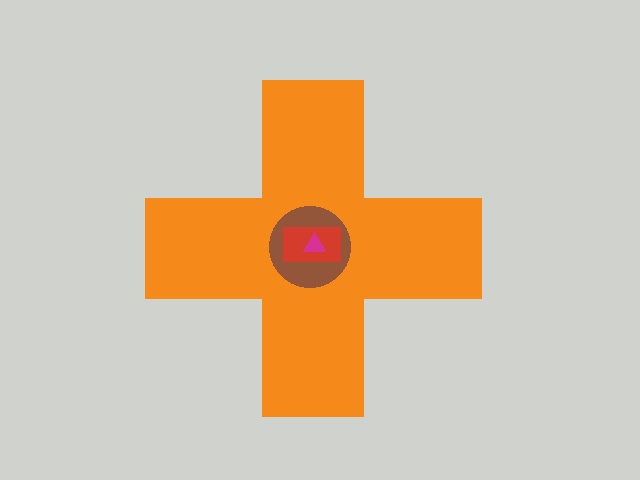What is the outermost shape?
The orange cross.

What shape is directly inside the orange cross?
The brown circle.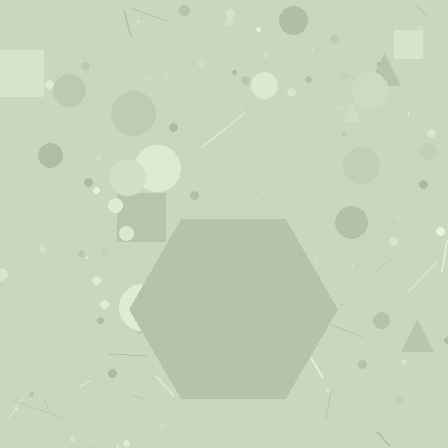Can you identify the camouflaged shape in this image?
The camouflaged shape is a hexagon.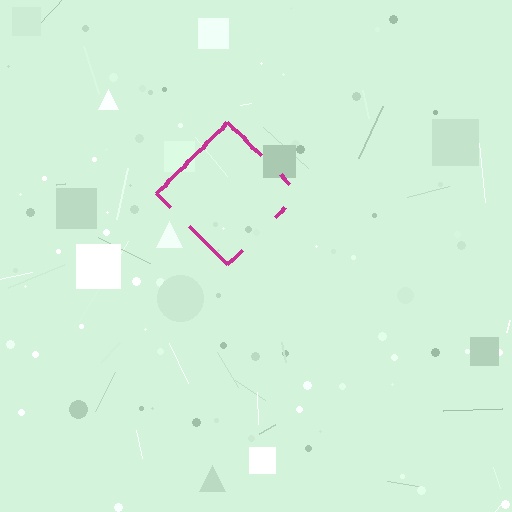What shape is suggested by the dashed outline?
The dashed outline suggests a diamond.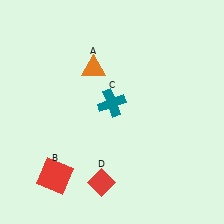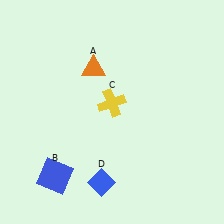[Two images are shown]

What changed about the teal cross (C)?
In Image 1, C is teal. In Image 2, it changed to yellow.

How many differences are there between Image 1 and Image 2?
There are 3 differences between the two images.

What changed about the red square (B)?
In Image 1, B is red. In Image 2, it changed to blue.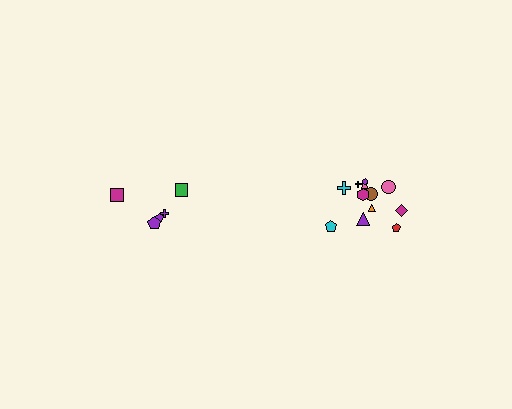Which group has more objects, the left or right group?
The right group.